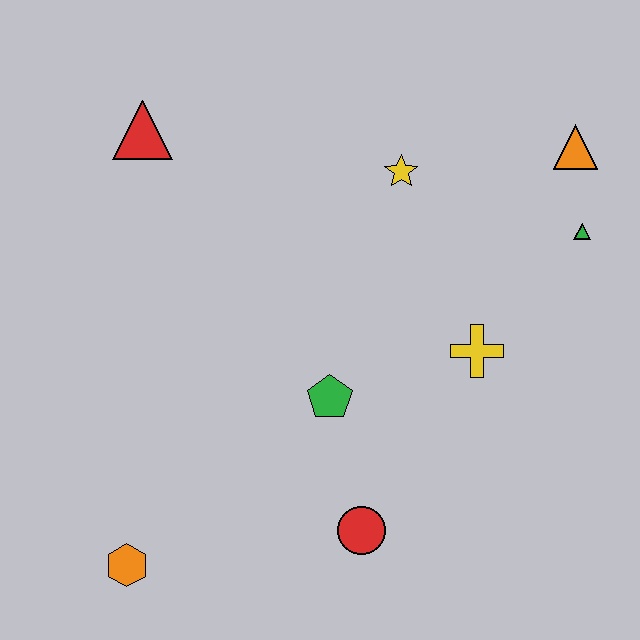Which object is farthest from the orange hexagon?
The orange triangle is farthest from the orange hexagon.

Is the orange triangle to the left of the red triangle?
No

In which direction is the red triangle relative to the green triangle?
The red triangle is to the left of the green triangle.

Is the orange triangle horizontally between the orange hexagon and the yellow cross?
No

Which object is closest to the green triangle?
The orange triangle is closest to the green triangle.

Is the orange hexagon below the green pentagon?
Yes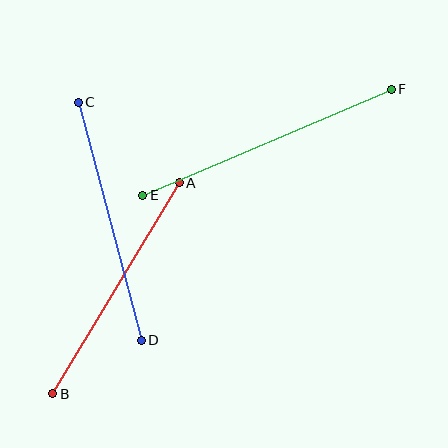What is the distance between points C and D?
The distance is approximately 246 pixels.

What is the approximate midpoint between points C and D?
The midpoint is at approximately (110, 221) pixels.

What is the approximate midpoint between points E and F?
The midpoint is at approximately (267, 142) pixels.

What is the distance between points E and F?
The distance is approximately 270 pixels.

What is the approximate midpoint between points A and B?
The midpoint is at approximately (116, 288) pixels.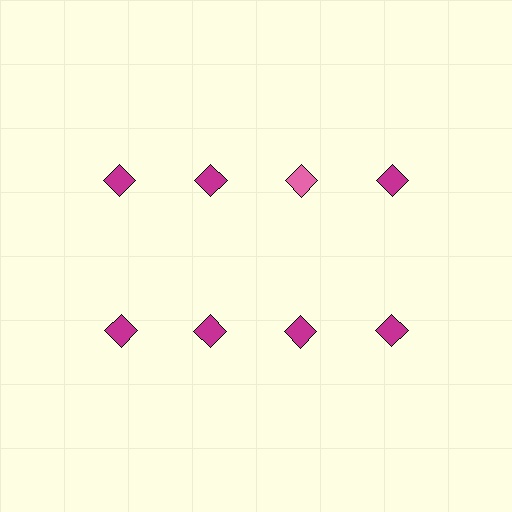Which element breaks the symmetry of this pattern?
The pink diamond in the top row, center column breaks the symmetry. All other shapes are magenta diamonds.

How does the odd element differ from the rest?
It has a different color: pink instead of magenta.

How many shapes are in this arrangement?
There are 8 shapes arranged in a grid pattern.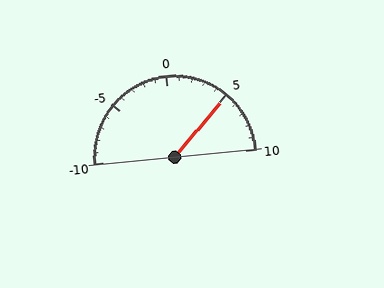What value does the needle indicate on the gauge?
The needle indicates approximately 5.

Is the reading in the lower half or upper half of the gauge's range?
The reading is in the upper half of the range (-10 to 10).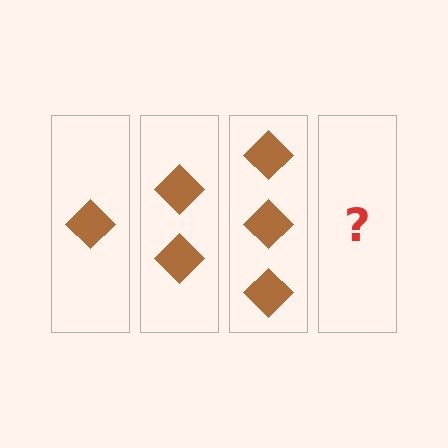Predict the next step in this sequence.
The next step is 4 diamonds.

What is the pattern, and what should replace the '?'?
The pattern is that each step adds one more diamond. The '?' should be 4 diamonds.